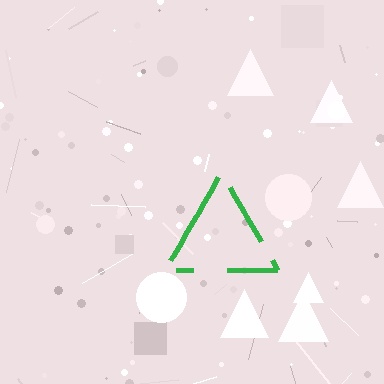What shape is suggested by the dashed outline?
The dashed outline suggests a triangle.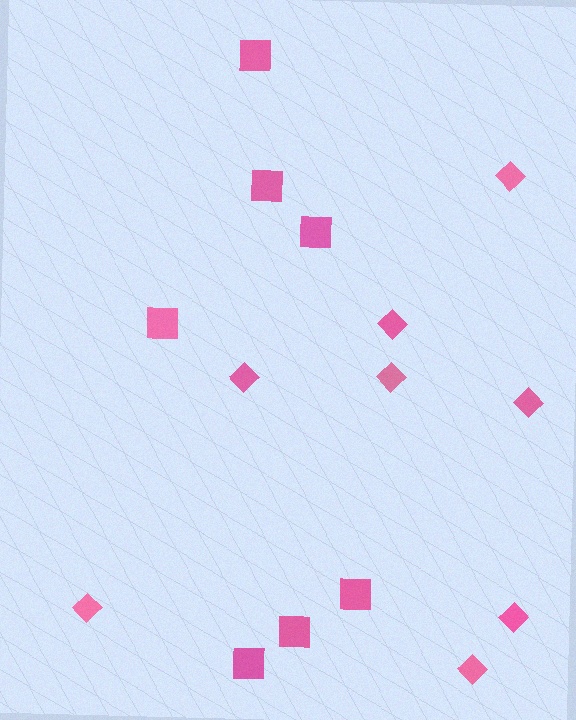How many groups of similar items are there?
There are 2 groups: one group of squares (7) and one group of diamonds (8).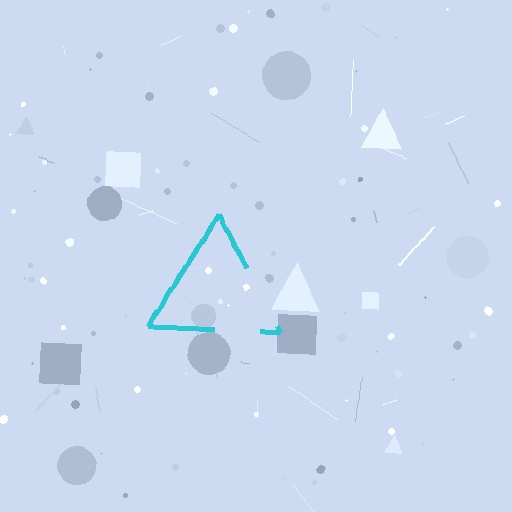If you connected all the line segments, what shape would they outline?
They would outline a triangle.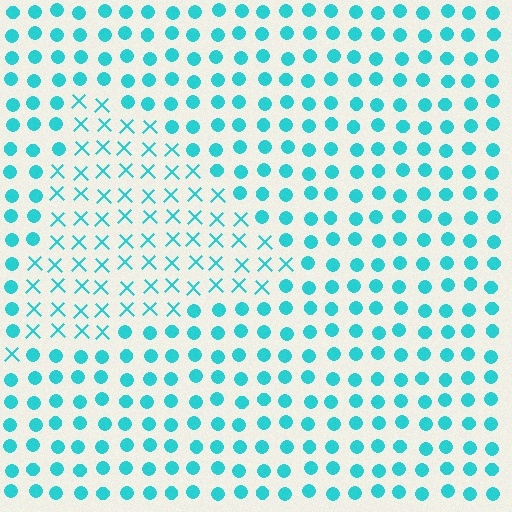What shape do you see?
I see a triangle.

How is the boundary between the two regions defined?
The boundary is defined by a change in element shape: X marks inside vs. circles outside. All elements share the same color and spacing.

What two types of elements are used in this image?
The image uses X marks inside the triangle region and circles outside it.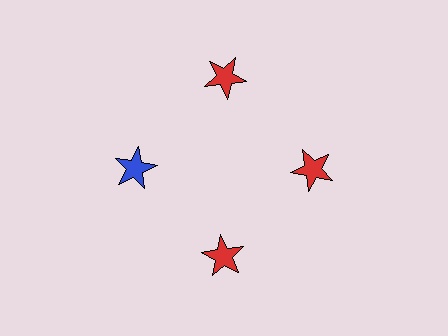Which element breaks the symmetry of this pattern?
The blue star at roughly the 9 o'clock position breaks the symmetry. All other shapes are red stars.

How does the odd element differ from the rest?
It has a different color: blue instead of red.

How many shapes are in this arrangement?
There are 4 shapes arranged in a ring pattern.